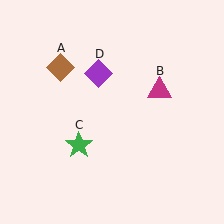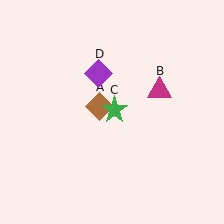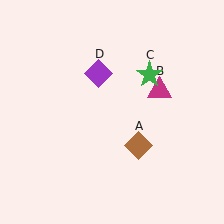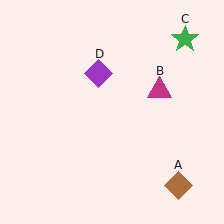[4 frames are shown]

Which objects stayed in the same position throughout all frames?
Magenta triangle (object B) and purple diamond (object D) remained stationary.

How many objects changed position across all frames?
2 objects changed position: brown diamond (object A), green star (object C).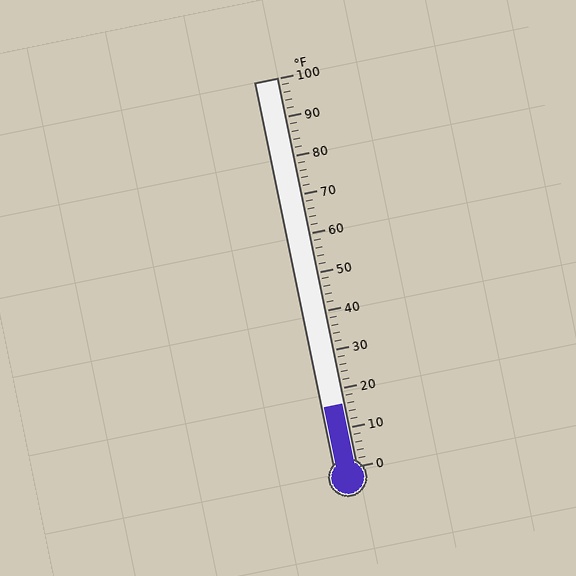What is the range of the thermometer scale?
The thermometer scale ranges from 0°F to 100°F.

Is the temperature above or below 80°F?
The temperature is below 80°F.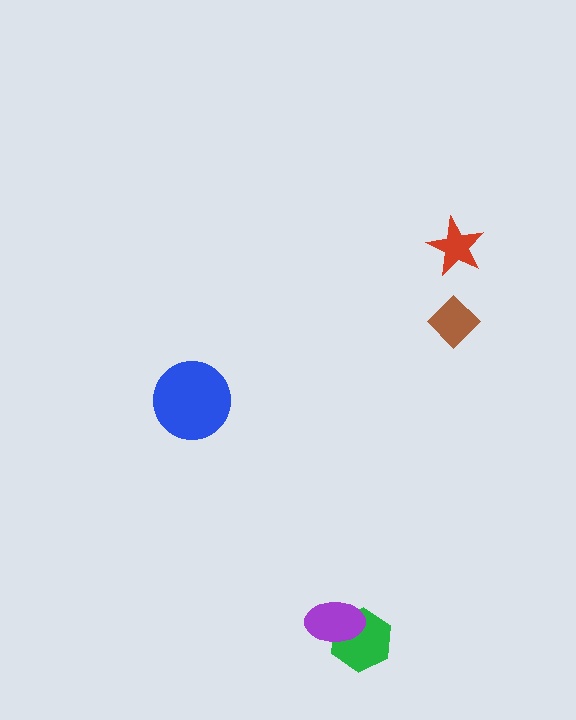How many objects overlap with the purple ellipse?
1 object overlaps with the purple ellipse.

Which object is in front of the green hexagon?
The purple ellipse is in front of the green hexagon.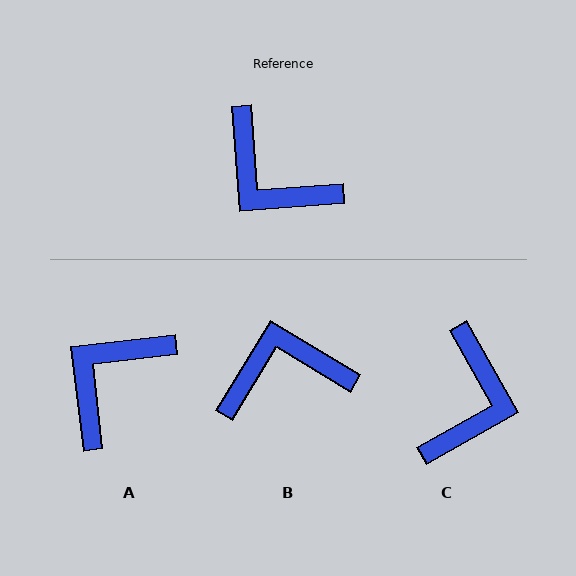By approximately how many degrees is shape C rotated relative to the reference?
Approximately 115 degrees counter-clockwise.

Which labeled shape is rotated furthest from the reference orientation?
B, about 126 degrees away.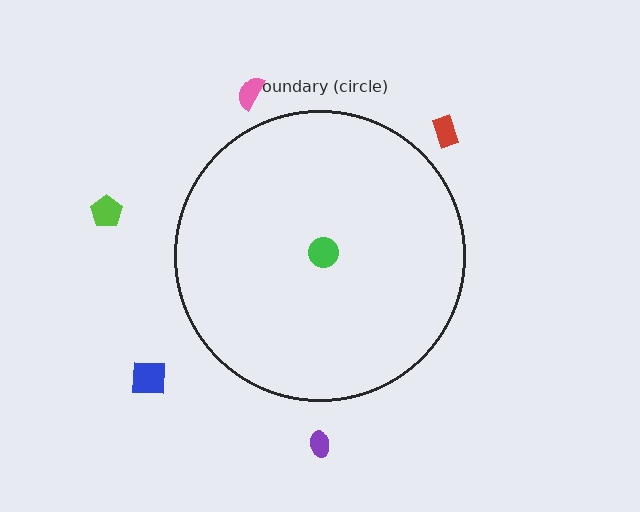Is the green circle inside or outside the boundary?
Inside.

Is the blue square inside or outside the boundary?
Outside.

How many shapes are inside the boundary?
1 inside, 5 outside.